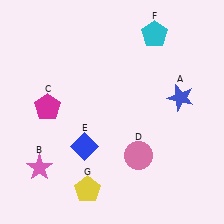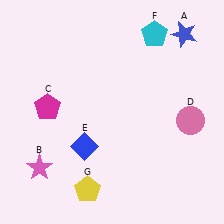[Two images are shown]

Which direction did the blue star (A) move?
The blue star (A) moved up.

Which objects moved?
The objects that moved are: the blue star (A), the pink circle (D).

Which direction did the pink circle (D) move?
The pink circle (D) moved right.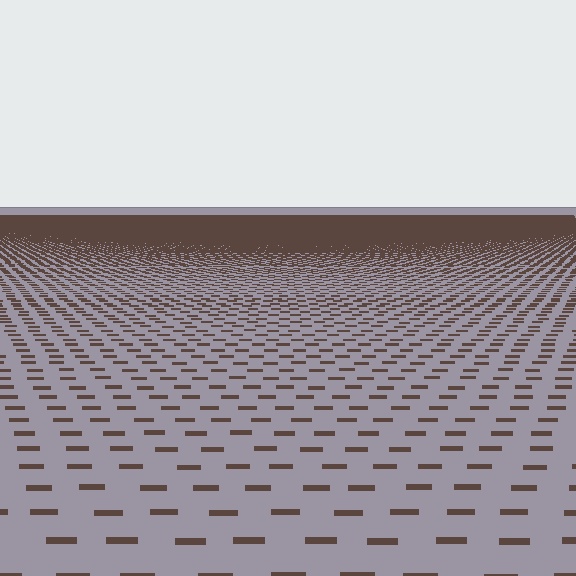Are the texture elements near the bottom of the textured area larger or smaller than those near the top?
Larger. Near the bottom, elements are closer to the viewer and appear at a bigger on-screen size.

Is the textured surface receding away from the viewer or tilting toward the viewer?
The surface is receding away from the viewer. Texture elements get smaller and denser toward the top.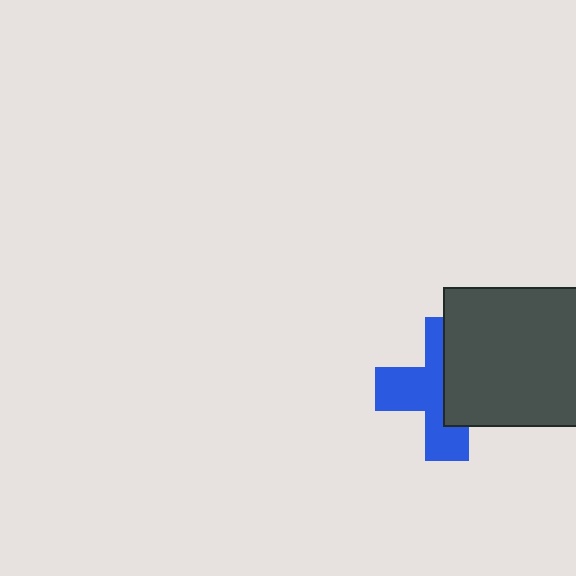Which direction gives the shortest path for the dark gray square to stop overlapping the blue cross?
Moving right gives the shortest separation.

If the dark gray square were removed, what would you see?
You would see the complete blue cross.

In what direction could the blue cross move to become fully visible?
The blue cross could move left. That would shift it out from behind the dark gray square entirely.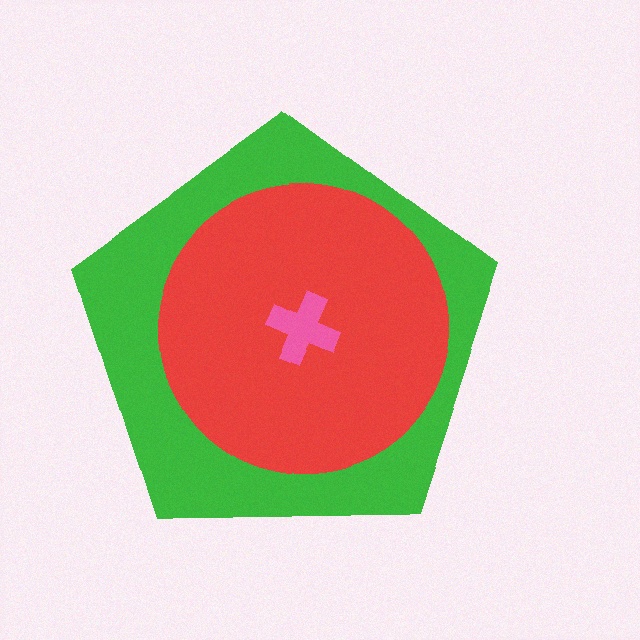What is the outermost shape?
The green pentagon.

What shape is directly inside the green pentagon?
The red circle.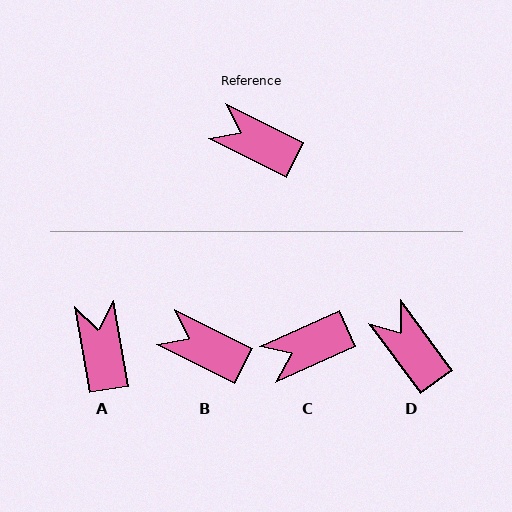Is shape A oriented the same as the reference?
No, it is off by about 54 degrees.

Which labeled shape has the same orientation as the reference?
B.